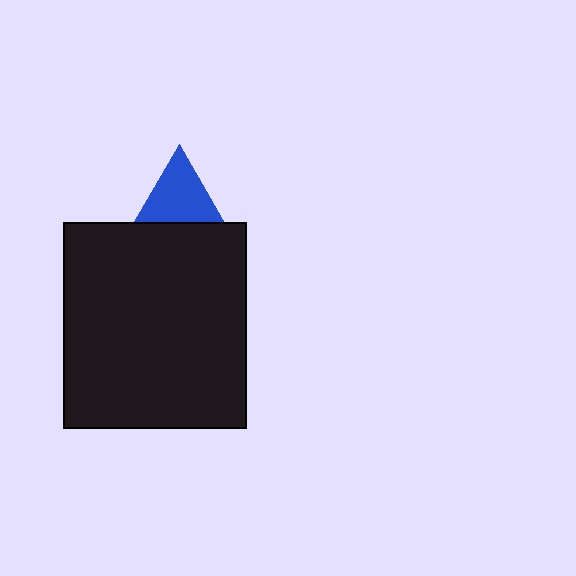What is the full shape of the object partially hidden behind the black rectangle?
The partially hidden object is a blue triangle.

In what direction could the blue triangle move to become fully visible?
The blue triangle could move up. That would shift it out from behind the black rectangle entirely.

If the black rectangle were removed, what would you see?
You would see the complete blue triangle.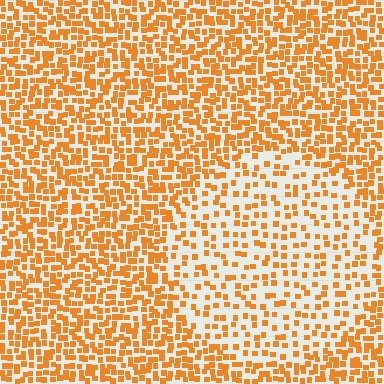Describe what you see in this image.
The image contains small orange elements arranged at two different densities. A circle-shaped region is visible where the elements are less densely packed than the surrounding area.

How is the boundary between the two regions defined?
The boundary is defined by a change in element density (approximately 2.1x ratio). All elements are the same color, size, and shape.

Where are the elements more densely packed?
The elements are more densely packed outside the circle boundary.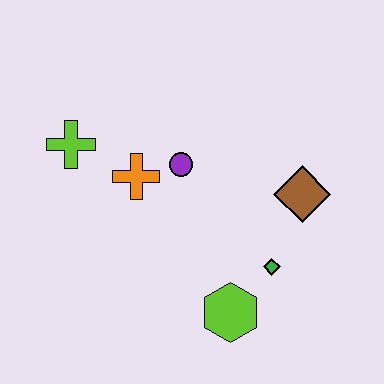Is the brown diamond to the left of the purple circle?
No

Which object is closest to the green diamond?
The lime hexagon is closest to the green diamond.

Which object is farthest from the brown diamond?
The lime cross is farthest from the brown diamond.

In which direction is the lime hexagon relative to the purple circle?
The lime hexagon is below the purple circle.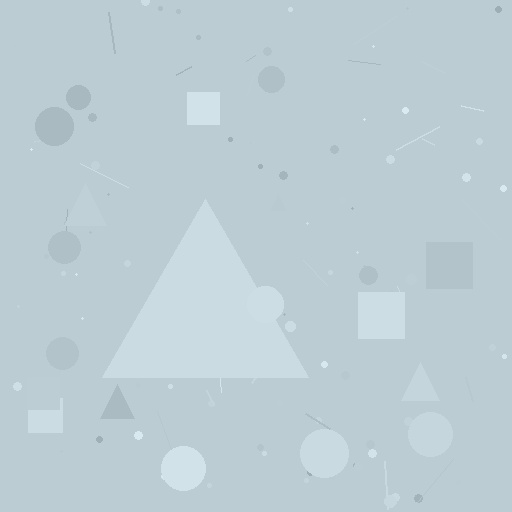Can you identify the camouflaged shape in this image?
The camouflaged shape is a triangle.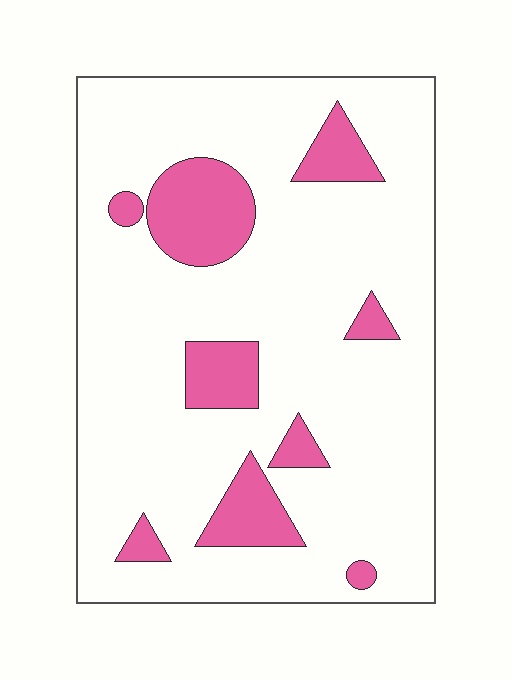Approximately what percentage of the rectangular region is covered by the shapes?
Approximately 15%.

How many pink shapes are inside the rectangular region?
9.